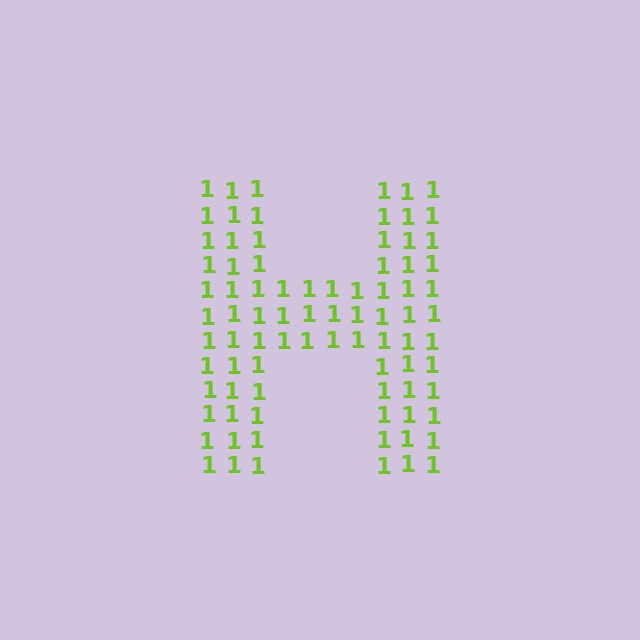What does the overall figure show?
The overall figure shows the letter H.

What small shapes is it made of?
It is made of small digit 1's.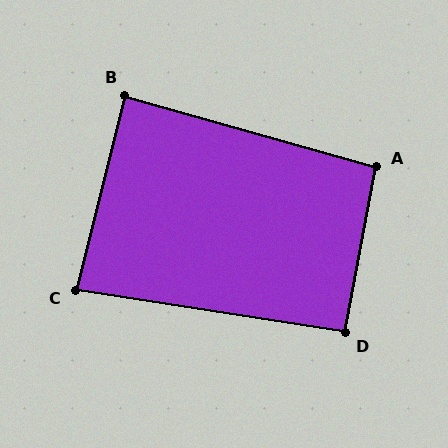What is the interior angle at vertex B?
Approximately 88 degrees (approximately right).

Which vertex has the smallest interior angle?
C, at approximately 85 degrees.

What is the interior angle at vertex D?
Approximately 92 degrees (approximately right).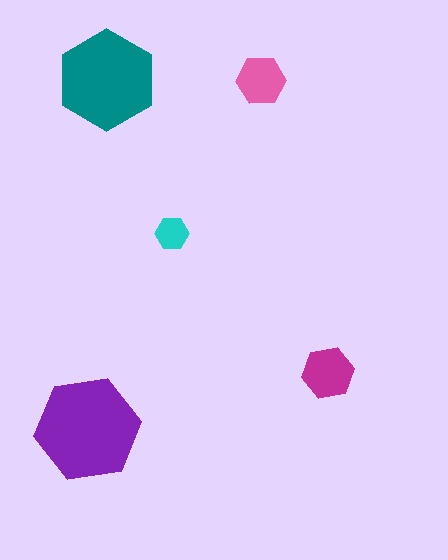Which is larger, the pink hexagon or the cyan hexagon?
The pink one.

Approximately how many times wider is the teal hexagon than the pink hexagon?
About 2 times wider.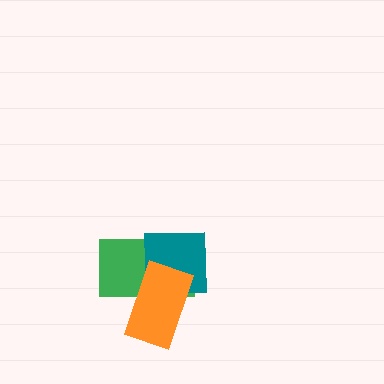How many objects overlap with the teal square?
2 objects overlap with the teal square.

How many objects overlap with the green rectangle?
2 objects overlap with the green rectangle.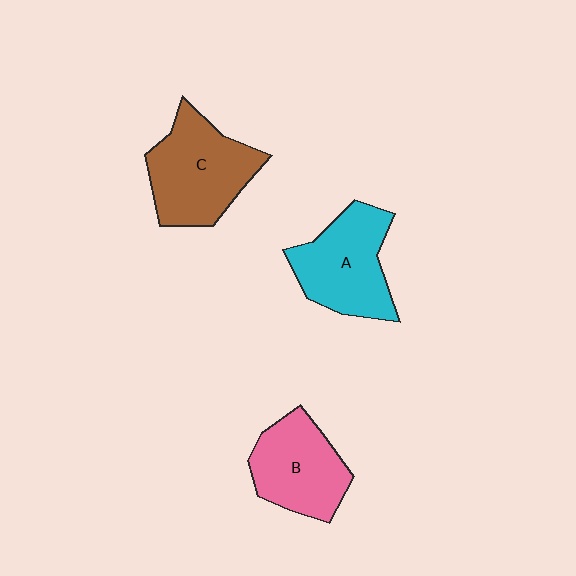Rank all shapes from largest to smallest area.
From largest to smallest: C (brown), A (cyan), B (pink).